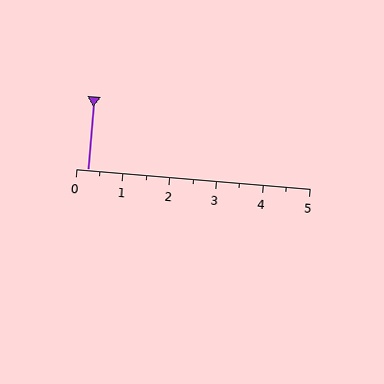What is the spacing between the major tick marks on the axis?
The major ticks are spaced 1 apart.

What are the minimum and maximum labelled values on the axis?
The axis runs from 0 to 5.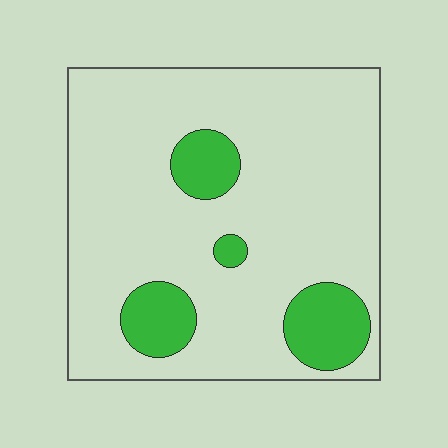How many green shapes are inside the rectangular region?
4.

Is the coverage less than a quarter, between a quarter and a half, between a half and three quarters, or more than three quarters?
Less than a quarter.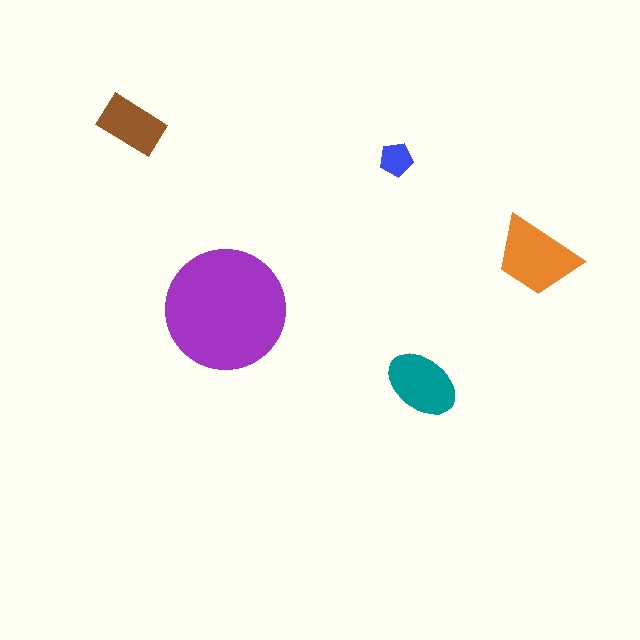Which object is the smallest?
The blue pentagon.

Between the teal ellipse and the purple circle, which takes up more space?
The purple circle.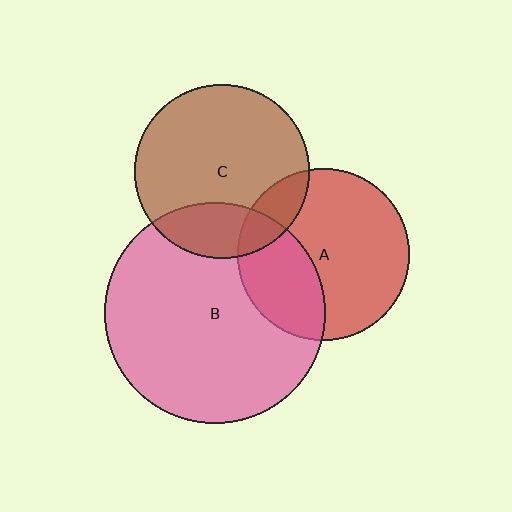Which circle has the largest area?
Circle B (pink).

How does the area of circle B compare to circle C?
Approximately 1.6 times.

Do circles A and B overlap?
Yes.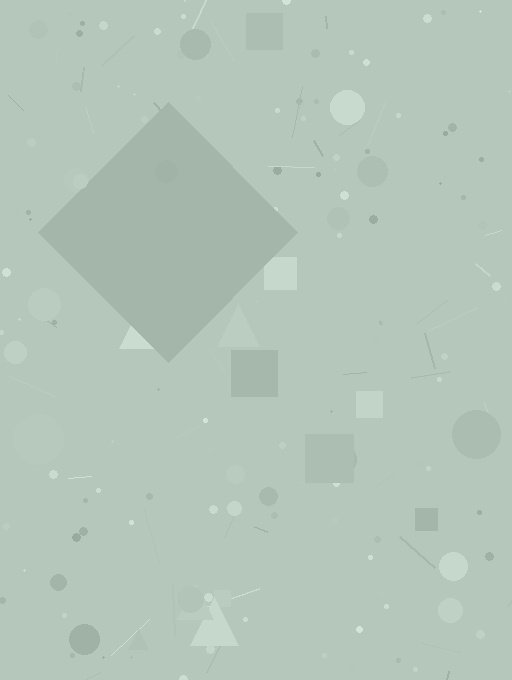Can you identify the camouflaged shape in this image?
The camouflaged shape is a diamond.